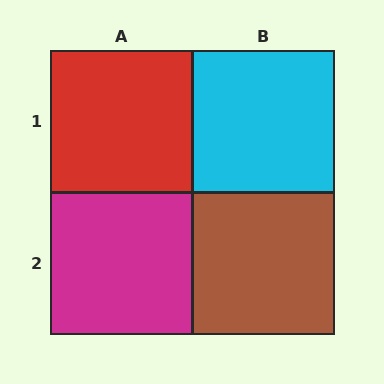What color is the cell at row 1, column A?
Red.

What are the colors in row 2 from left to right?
Magenta, brown.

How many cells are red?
1 cell is red.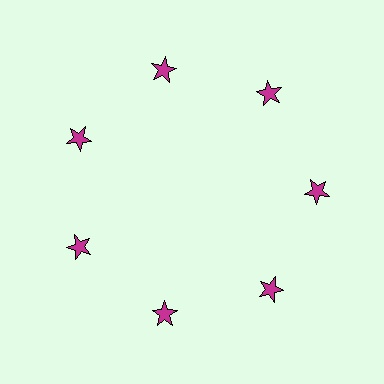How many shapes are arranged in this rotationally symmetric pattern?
There are 7 shapes, arranged in 7 groups of 1.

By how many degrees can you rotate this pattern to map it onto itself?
The pattern maps onto itself every 51 degrees of rotation.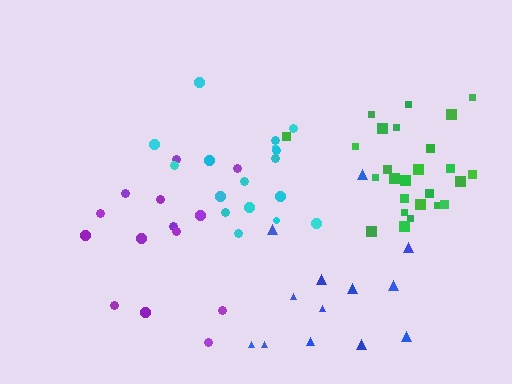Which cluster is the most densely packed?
Green.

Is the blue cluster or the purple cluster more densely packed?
Purple.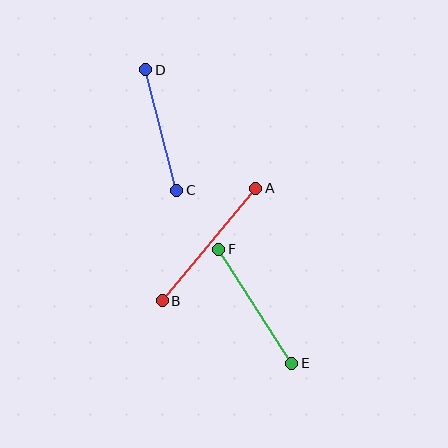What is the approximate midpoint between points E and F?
The midpoint is at approximately (255, 306) pixels.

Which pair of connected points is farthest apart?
Points A and B are farthest apart.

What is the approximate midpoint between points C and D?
The midpoint is at approximately (161, 130) pixels.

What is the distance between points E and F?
The distance is approximately 135 pixels.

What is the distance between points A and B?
The distance is approximately 146 pixels.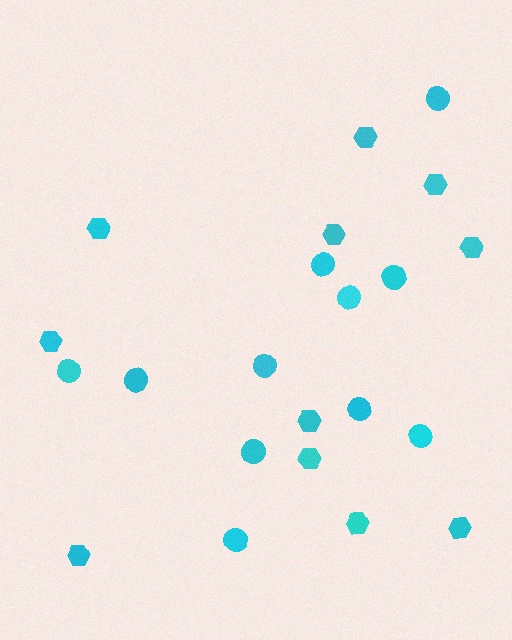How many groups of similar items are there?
There are 2 groups: one group of hexagons (11) and one group of circles (11).